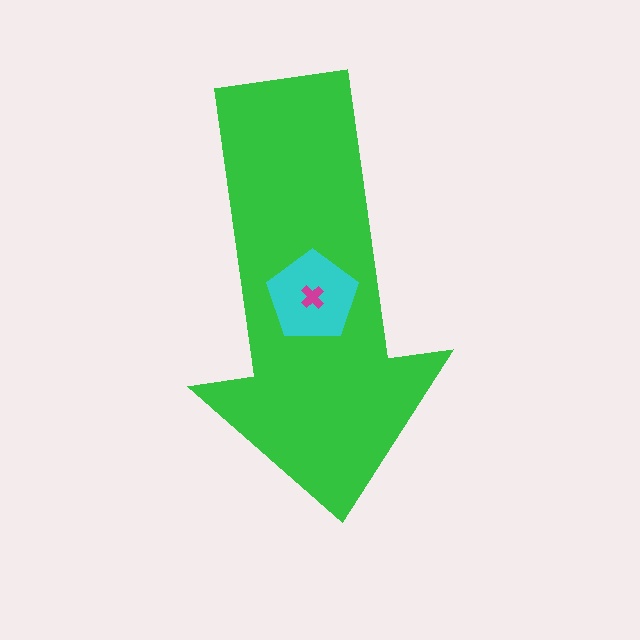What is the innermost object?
The magenta cross.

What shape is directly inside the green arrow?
The cyan pentagon.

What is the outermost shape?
The green arrow.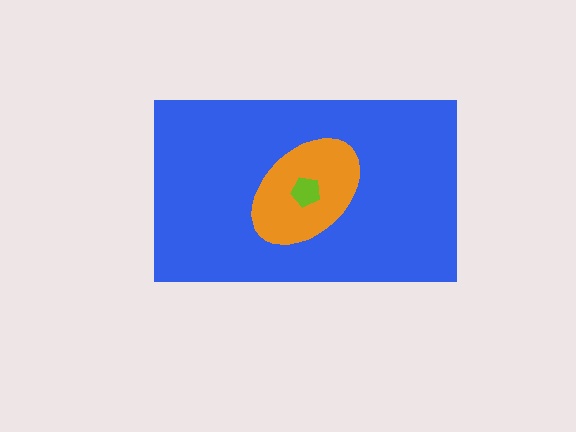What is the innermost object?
The lime pentagon.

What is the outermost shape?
The blue rectangle.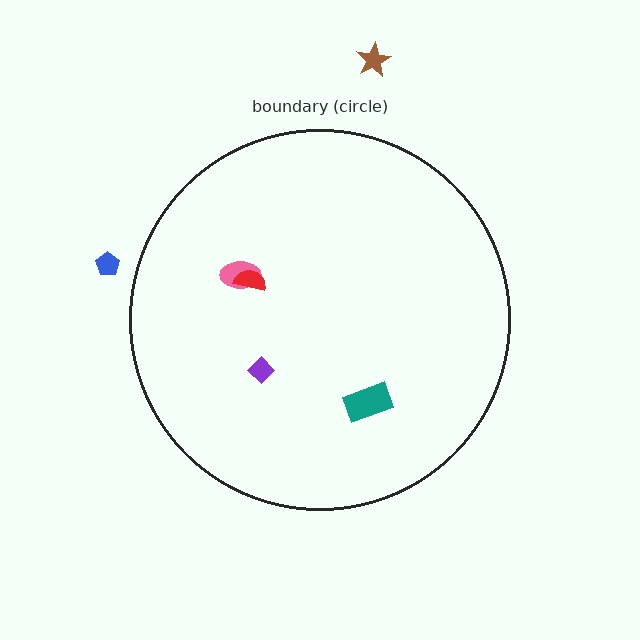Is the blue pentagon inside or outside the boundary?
Outside.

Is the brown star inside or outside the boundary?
Outside.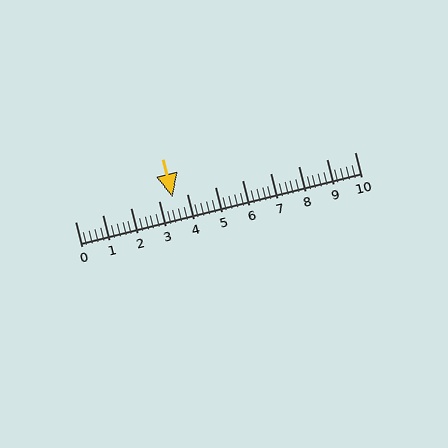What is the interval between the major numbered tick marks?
The major tick marks are spaced 1 units apart.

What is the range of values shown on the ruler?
The ruler shows values from 0 to 10.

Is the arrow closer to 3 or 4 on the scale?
The arrow is closer to 4.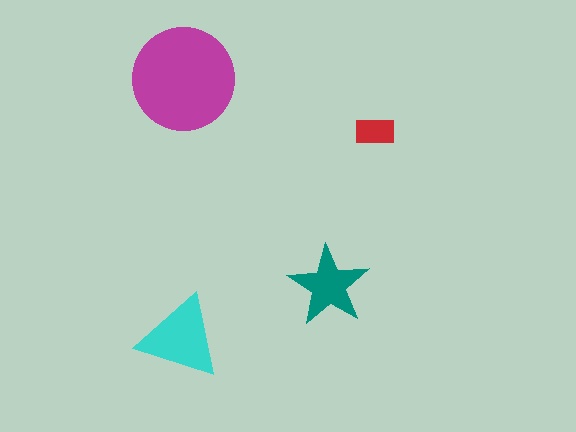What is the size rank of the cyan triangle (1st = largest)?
2nd.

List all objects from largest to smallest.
The magenta circle, the cyan triangle, the teal star, the red rectangle.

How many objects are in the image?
There are 4 objects in the image.